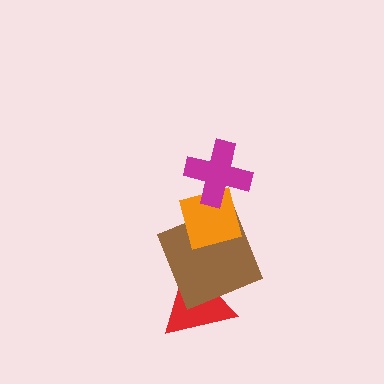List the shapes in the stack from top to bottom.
From top to bottom: the magenta cross, the orange square, the brown square, the red triangle.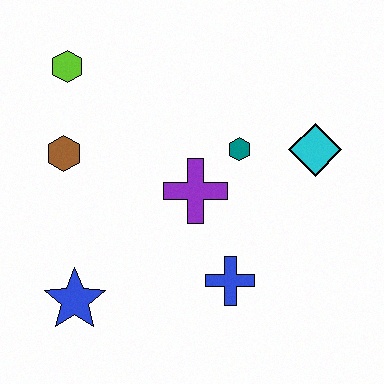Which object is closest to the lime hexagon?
The brown hexagon is closest to the lime hexagon.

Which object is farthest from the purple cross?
The lime hexagon is farthest from the purple cross.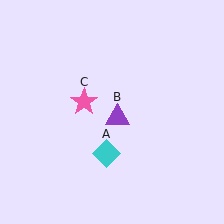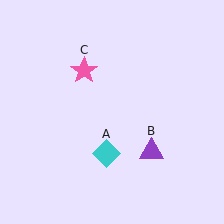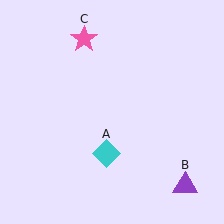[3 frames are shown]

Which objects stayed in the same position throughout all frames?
Cyan diamond (object A) remained stationary.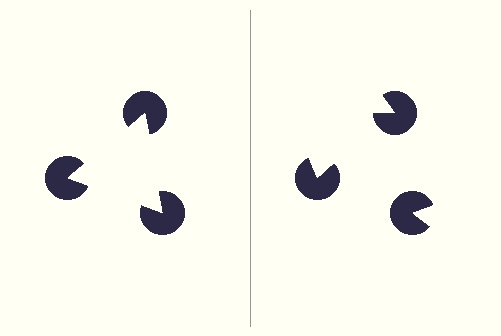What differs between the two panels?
The pac-man discs are positioned identically on both sides; only the wedge orientations differ. On the left they align to a triangle; on the right they are misaligned.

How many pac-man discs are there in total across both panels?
6 — 3 on each side.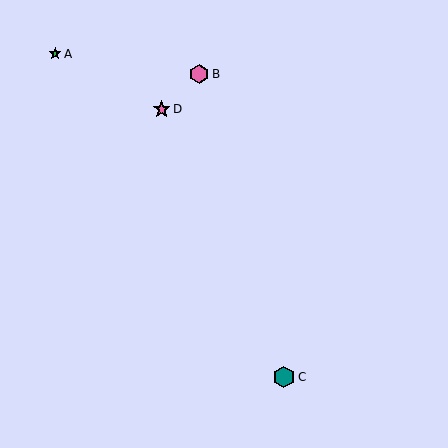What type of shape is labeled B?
Shape B is a pink hexagon.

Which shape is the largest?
The teal hexagon (labeled C) is the largest.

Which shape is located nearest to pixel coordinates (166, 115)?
The pink star (labeled D) at (162, 109) is nearest to that location.